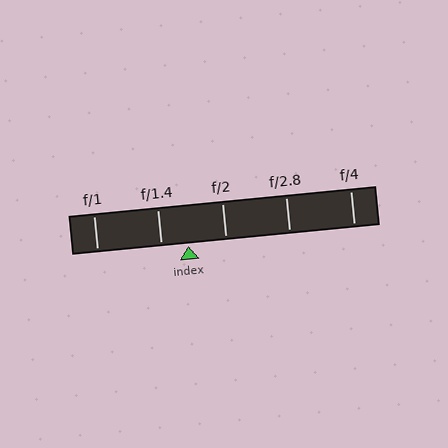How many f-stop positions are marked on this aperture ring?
There are 5 f-stop positions marked.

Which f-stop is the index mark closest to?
The index mark is closest to f/1.4.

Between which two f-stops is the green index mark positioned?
The index mark is between f/1.4 and f/2.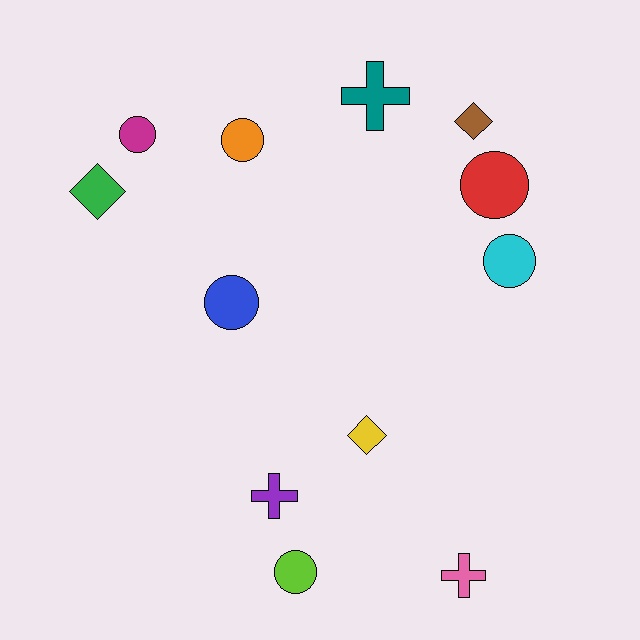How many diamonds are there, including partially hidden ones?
There are 3 diamonds.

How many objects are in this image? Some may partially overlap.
There are 12 objects.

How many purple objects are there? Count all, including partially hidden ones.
There is 1 purple object.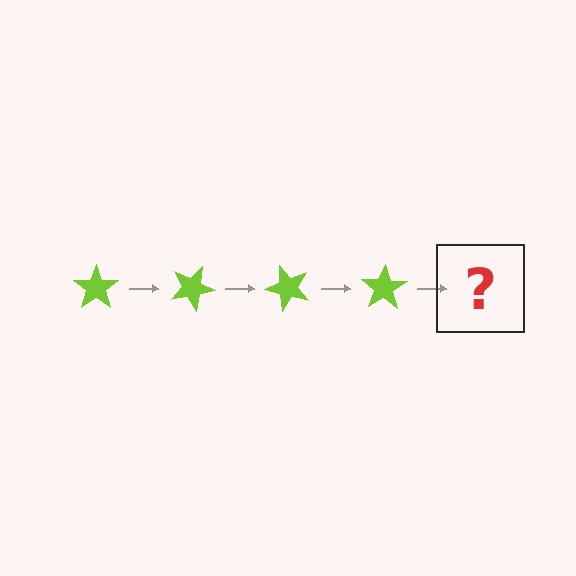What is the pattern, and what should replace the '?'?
The pattern is that the star rotates 25 degrees each step. The '?' should be a lime star rotated 100 degrees.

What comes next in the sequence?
The next element should be a lime star rotated 100 degrees.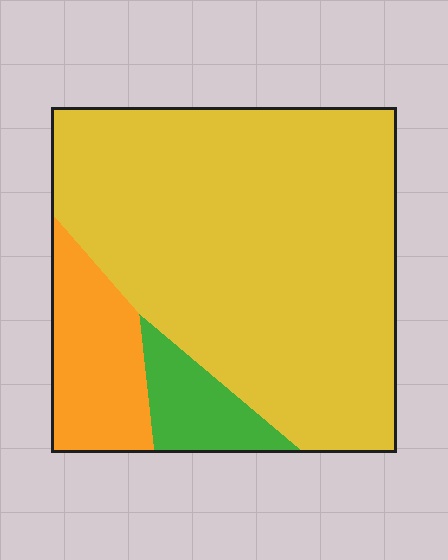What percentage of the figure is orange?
Orange covers around 15% of the figure.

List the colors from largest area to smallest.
From largest to smallest: yellow, orange, green.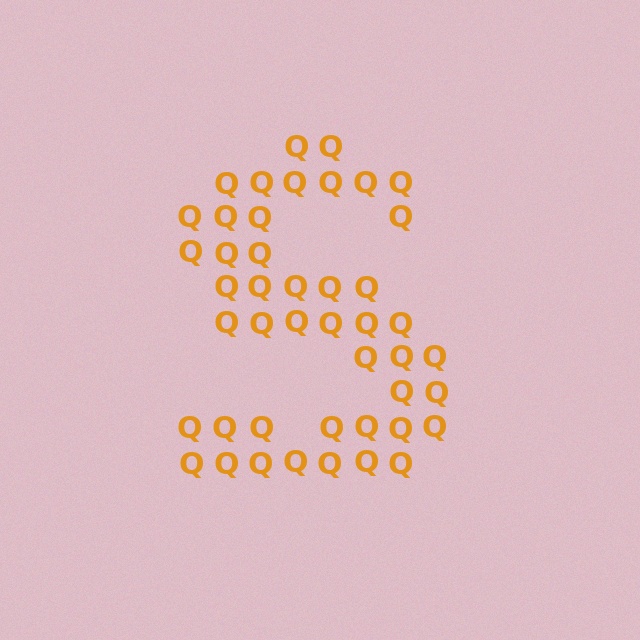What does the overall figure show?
The overall figure shows the letter S.